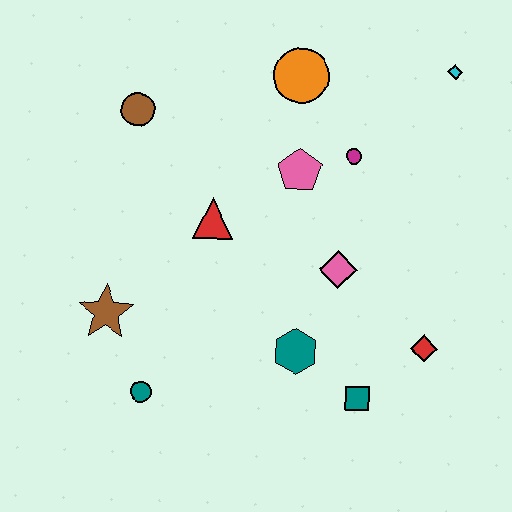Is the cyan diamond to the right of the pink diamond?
Yes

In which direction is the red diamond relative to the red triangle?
The red diamond is to the right of the red triangle.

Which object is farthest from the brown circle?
The red diamond is farthest from the brown circle.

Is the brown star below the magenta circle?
Yes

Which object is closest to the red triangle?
The pink pentagon is closest to the red triangle.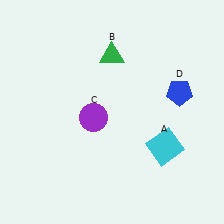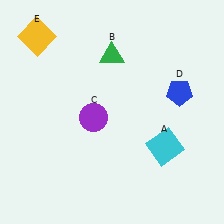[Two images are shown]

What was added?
A yellow square (E) was added in Image 2.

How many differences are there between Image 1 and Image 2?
There is 1 difference between the two images.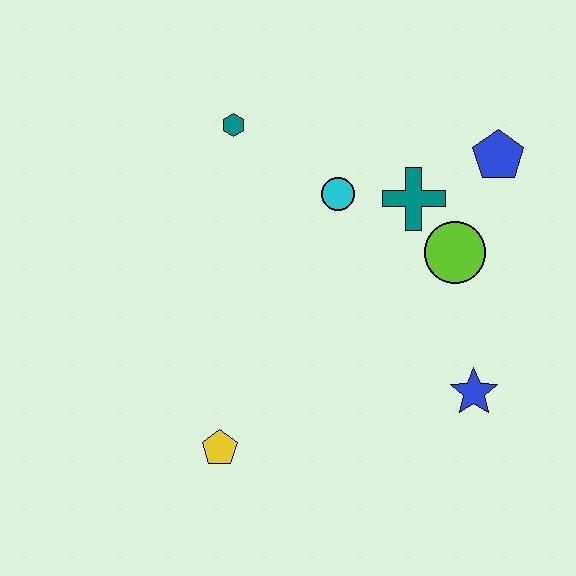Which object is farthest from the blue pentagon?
The yellow pentagon is farthest from the blue pentagon.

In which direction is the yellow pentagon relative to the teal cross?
The yellow pentagon is below the teal cross.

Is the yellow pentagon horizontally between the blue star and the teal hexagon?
No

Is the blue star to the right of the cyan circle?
Yes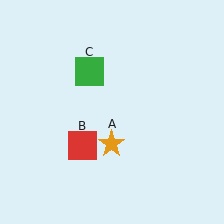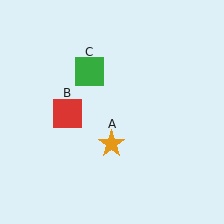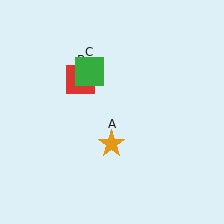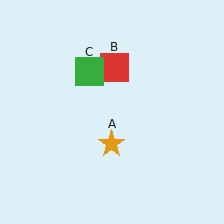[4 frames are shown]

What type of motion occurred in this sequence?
The red square (object B) rotated clockwise around the center of the scene.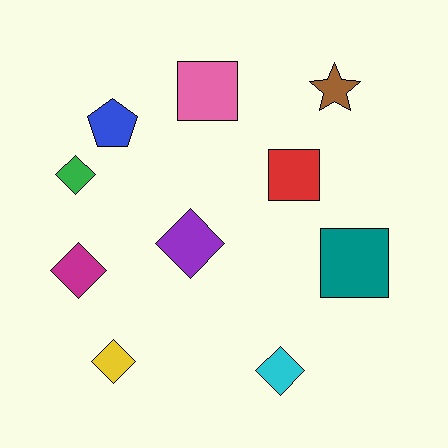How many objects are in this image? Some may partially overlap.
There are 10 objects.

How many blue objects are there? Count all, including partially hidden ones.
There is 1 blue object.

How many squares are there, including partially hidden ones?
There are 3 squares.